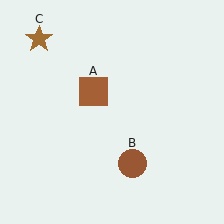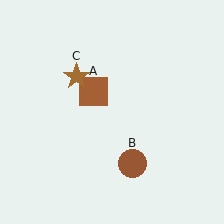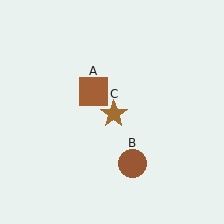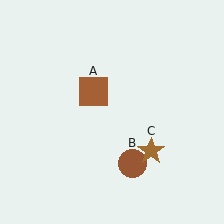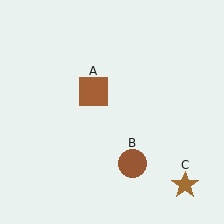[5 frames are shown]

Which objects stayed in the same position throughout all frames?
Brown square (object A) and brown circle (object B) remained stationary.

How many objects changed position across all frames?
1 object changed position: brown star (object C).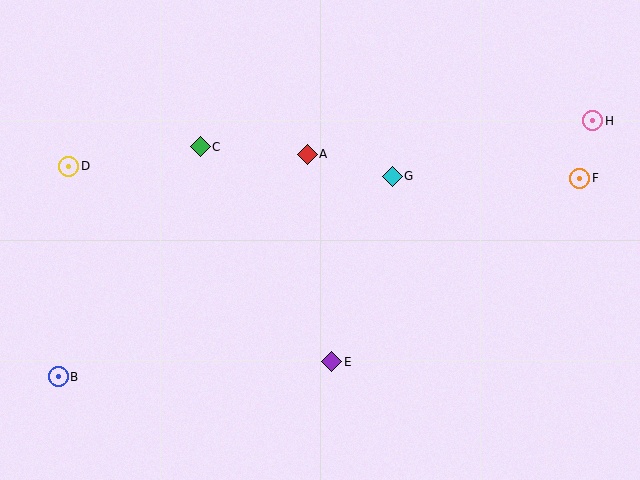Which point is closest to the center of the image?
Point A at (307, 154) is closest to the center.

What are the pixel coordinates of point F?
Point F is at (580, 178).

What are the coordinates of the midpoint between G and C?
The midpoint between G and C is at (296, 161).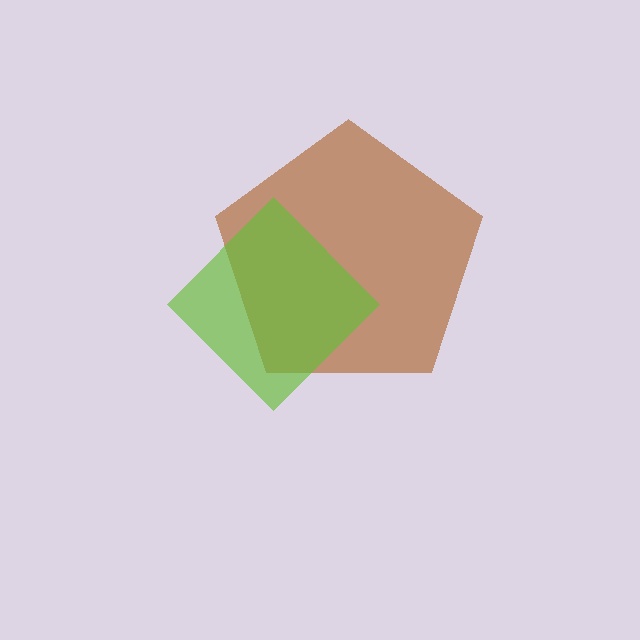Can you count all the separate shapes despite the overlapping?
Yes, there are 2 separate shapes.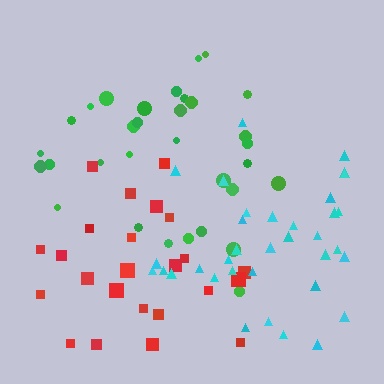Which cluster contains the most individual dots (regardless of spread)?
Cyan (35).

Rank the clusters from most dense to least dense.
cyan, green, red.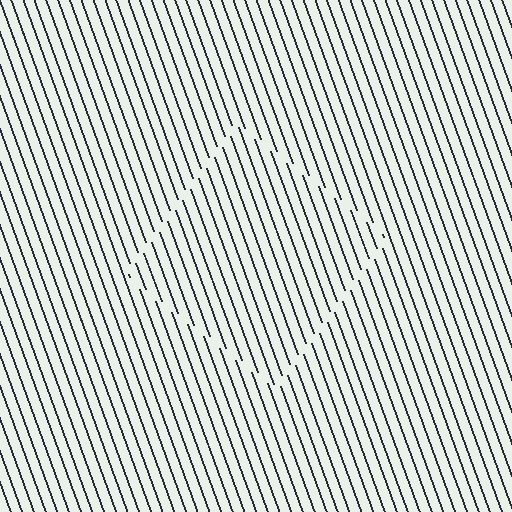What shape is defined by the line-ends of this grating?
An illusory square. The interior of the shape contains the same grating, shifted by half a period — the contour is defined by the phase discontinuity where line-ends from the inner and outer gratings abut.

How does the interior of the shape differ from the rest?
The interior of the shape contains the same grating, shifted by half a period — the contour is defined by the phase discontinuity where line-ends from the inner and outer gratings abut.